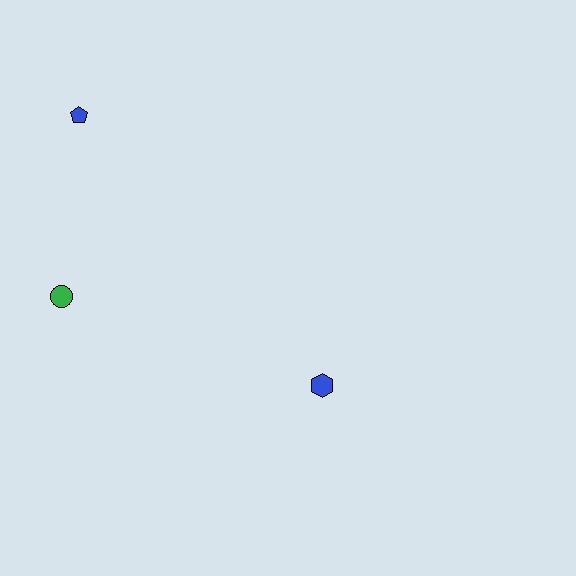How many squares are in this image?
There are no squares.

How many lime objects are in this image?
There are no lime objects.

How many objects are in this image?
There are 3 objects.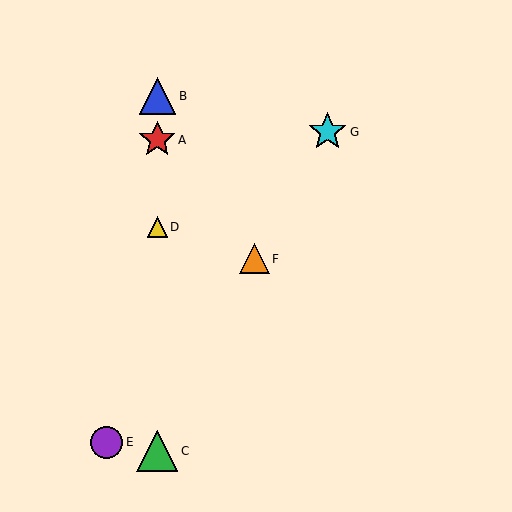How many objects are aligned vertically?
4 objects (A, B, C, D) are aligned vertically.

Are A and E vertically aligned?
No, A is at x≈157 and E is at x≈106.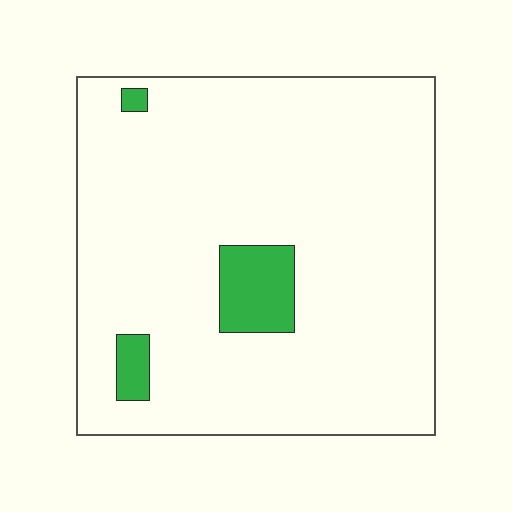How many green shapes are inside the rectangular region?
3.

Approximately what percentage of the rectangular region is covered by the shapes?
Approximately 5%.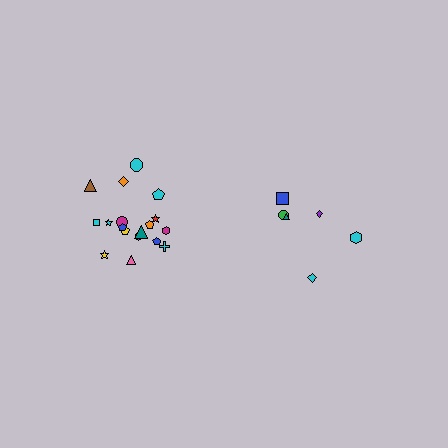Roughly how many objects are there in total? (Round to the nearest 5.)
Roughly 25 objects in total.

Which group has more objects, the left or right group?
The left group.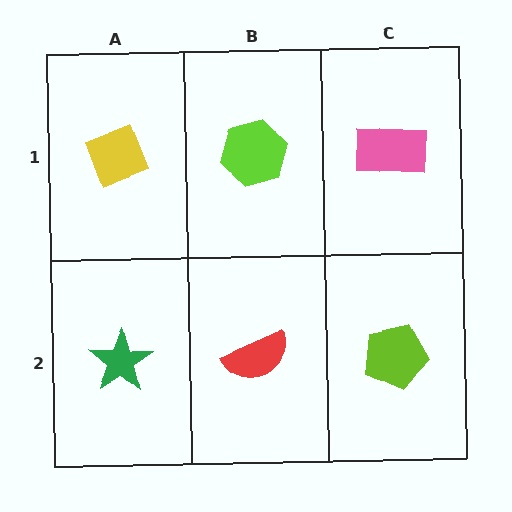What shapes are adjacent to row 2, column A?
A yellow diamond (row 1, column A), a red semicircle (row 2, column B).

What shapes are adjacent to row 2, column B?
A lime hexagon (row 1, column B), a green star (row 2, column A), a lime pentagon (row 2, column C).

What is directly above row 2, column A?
A yellow diamond.